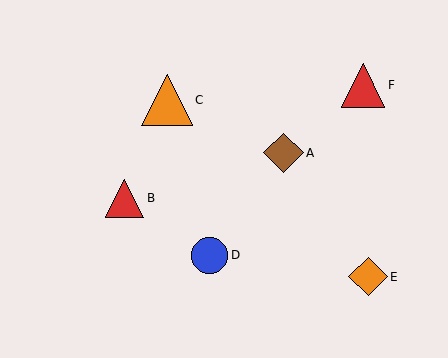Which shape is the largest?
The orange triangle (labeled C) is the largest.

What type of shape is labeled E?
Shape E is an orange diamond.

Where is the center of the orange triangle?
The center of the orange triangle is at (167, 100).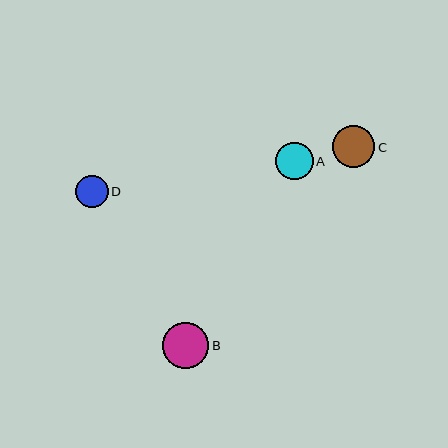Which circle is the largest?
Circle B is the largest with a size of approximately 46 pixels.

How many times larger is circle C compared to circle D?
Circle C is approximately 1.3 times the size of circle D.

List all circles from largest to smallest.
From largest to smallest: B, C, A, D.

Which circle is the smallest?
Circle D is the smallest with a size of approximately 33 pixels.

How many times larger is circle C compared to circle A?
Circle C is approximately 1.1 times the size of circle A.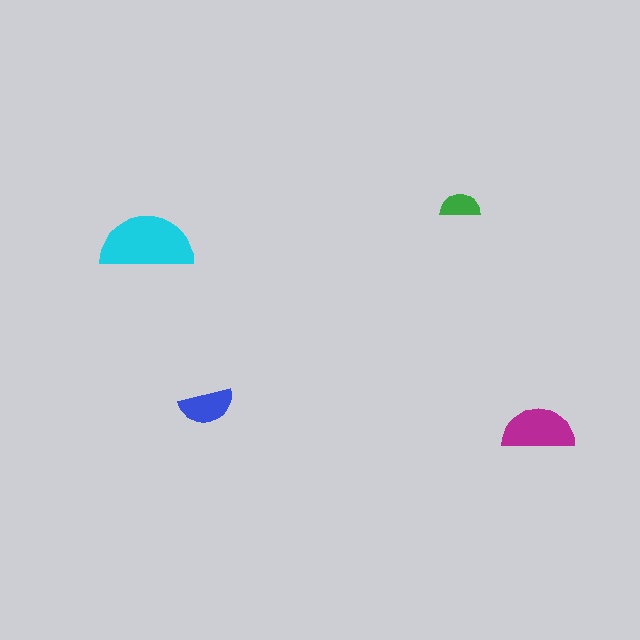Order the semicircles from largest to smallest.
the cyan one, the magenta one, the blue one, the green one.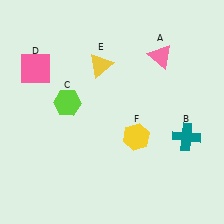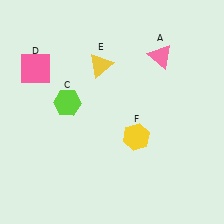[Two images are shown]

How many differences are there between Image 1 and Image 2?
There is 1 difference between the two images.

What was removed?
The teal cross (B) was removed in Image 2.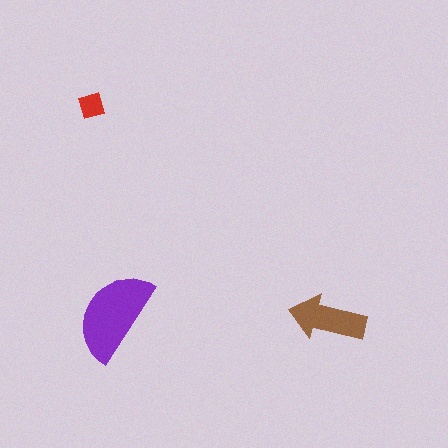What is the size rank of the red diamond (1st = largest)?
3rd.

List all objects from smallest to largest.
The red diamond, the brown arrow, the purple semicircle.